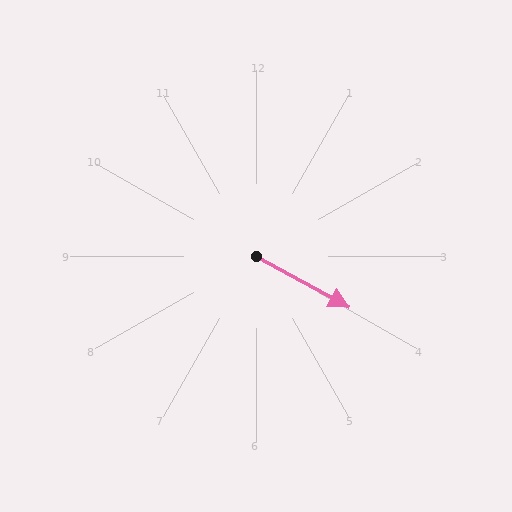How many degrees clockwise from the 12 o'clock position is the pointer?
Approximately 119 degrees.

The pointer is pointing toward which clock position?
Roughly 4 o'clock.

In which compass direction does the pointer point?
Southeast.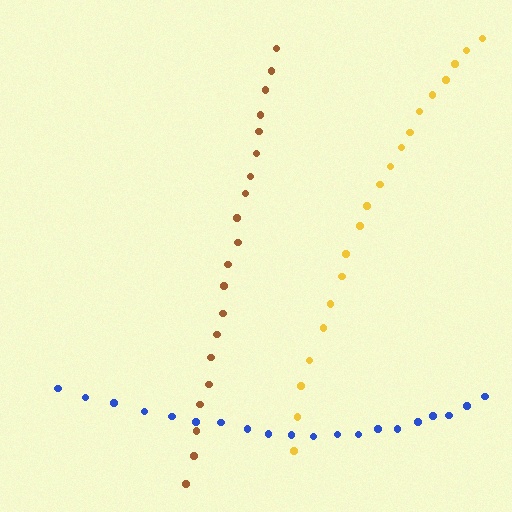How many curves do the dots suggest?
There are 3 distinct paths.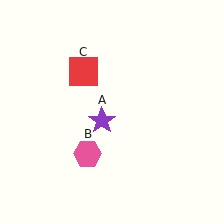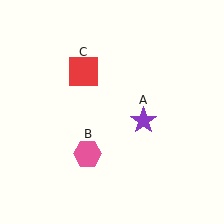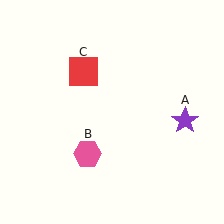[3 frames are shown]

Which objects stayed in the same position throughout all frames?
Pink hexagon (object B) and red square (object C) remained stationary.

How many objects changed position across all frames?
1 object changed position: purple star (object A).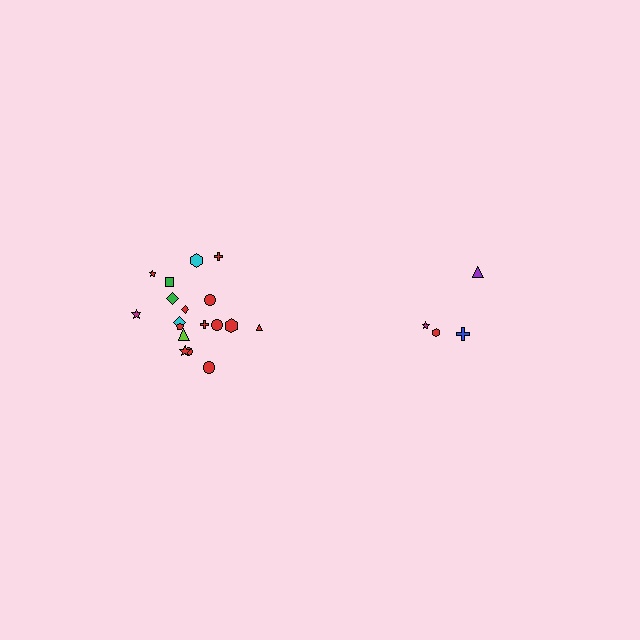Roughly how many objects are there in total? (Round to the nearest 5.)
Roughly 20 objects in total.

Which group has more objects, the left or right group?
The left group.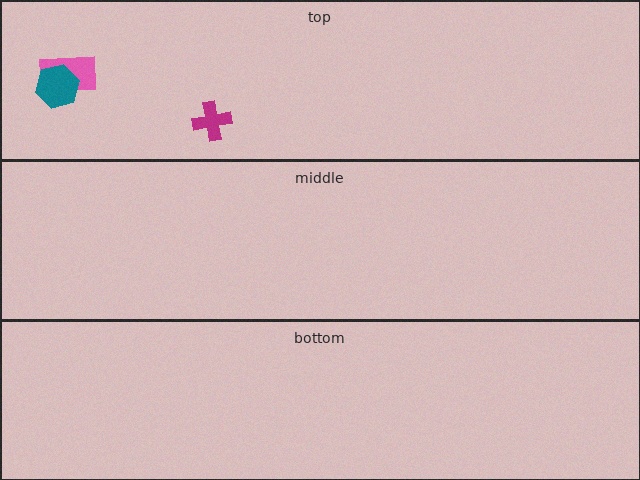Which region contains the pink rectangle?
The top region.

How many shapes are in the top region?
3.